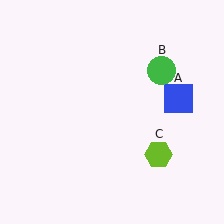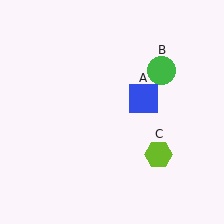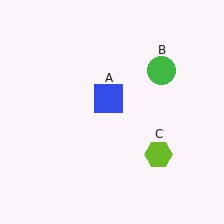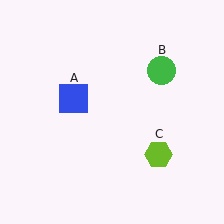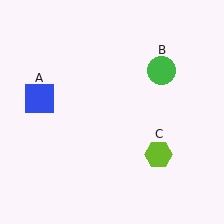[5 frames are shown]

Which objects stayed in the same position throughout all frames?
Green circle (object B) and lime hexagon (object C) remained stationary.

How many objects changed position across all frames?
1 object changed position: blue square (object A).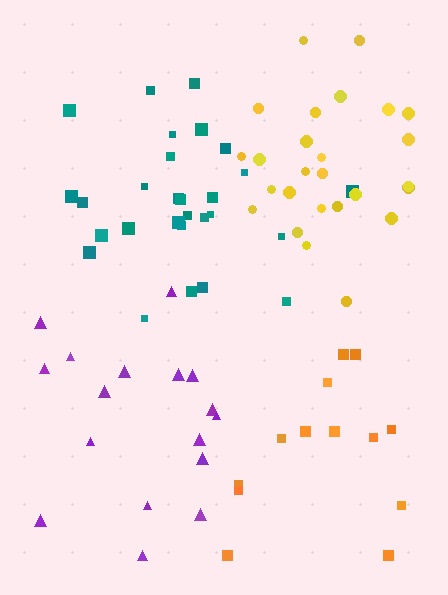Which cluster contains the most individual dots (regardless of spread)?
Teal (28).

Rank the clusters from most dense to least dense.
yellow, teal, purple, orange.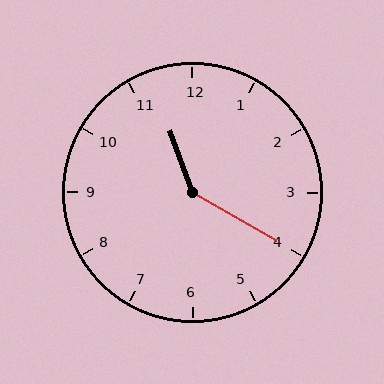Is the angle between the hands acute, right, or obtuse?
It is obtuse.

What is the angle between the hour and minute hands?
Approximately 140 degrees.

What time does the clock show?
11:20.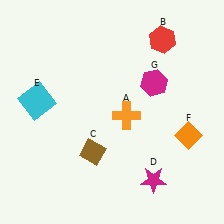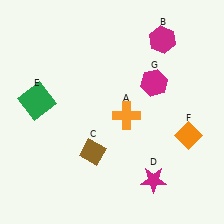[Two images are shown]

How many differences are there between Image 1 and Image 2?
There are 2 differences between the two images.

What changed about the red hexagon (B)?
In Image 1, B is red. In Image 2, it changed to magenta.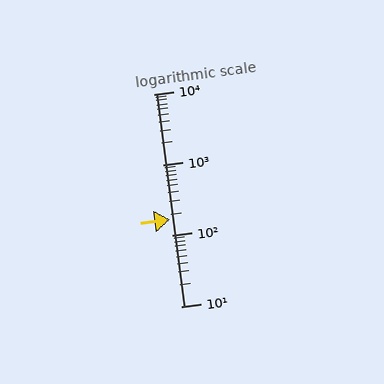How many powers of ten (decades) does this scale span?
The scale spans 3 decades, from 10 to 10000.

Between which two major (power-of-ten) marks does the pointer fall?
The pointer is between 100 and 1000.